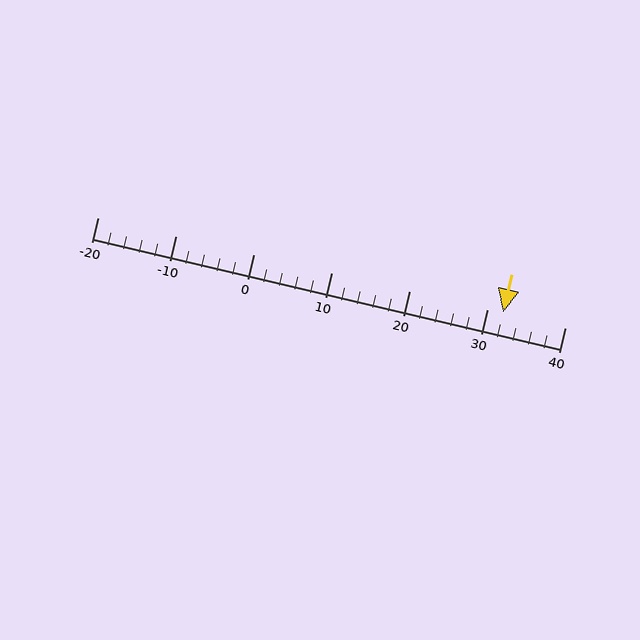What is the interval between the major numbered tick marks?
The major tick marks are spaced 10 units apart.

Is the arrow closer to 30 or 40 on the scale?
The arrow is closer to 30.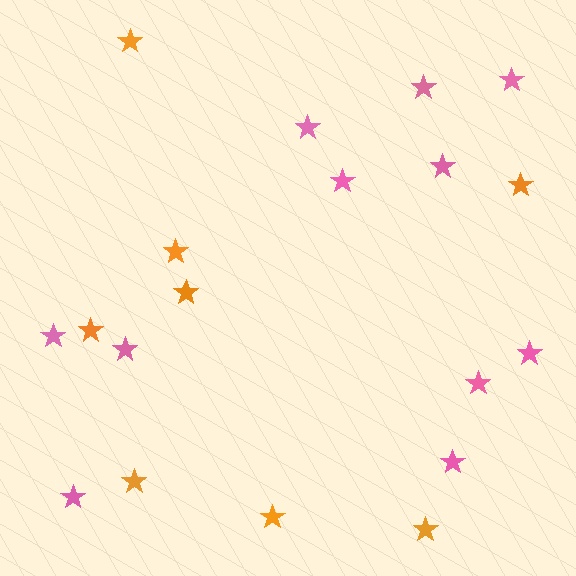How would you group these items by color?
There are 2 groups: one group of pink stars (11) and one group of orange stars (8).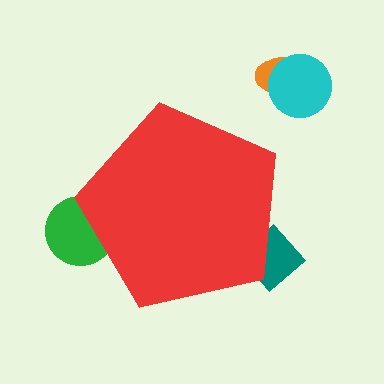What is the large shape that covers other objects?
A red pentagon.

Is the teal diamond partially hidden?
Yes, the teal diamond is partially hidden behind the red pentagon.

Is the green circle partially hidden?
Yes, the green circle is partially hidden behind the red pentagon.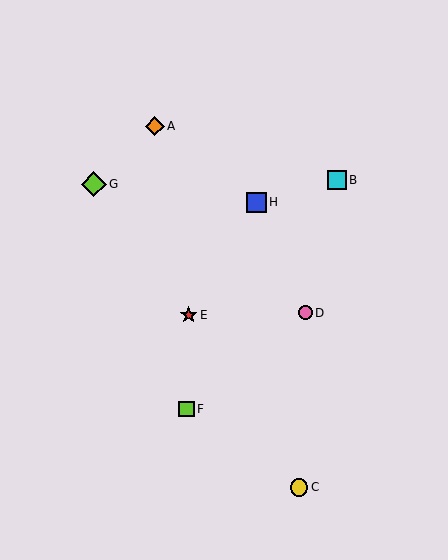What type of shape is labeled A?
Shape A is an orange diamond.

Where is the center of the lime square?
The center of the lime square is at (187, 409).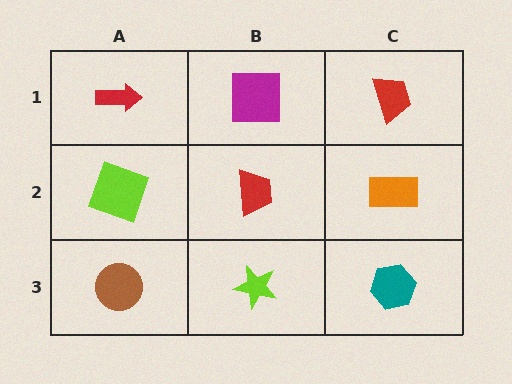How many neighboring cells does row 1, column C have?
2.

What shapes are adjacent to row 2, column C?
A red trapezoid (row 1, column C), a teal hexagon (row 3, column C), a red trapezoid (row 2, column B).